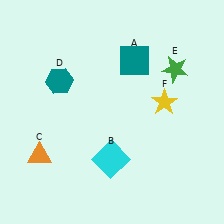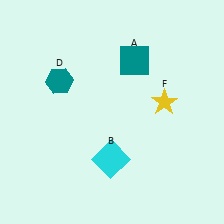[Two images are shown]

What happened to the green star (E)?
The green star (E) was removed in Image 2. It was in the top-right area of Image 1.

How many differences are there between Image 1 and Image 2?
There are 2 differences between the two images.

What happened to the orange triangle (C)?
The orange triangle (C) was removed in Image 2. It was in the bottom-left area of Image 1.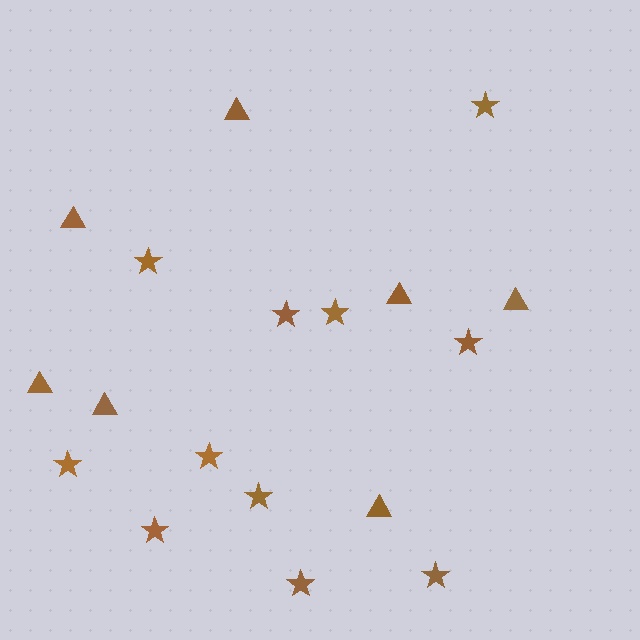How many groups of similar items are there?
There are 2 groups: one group of stars (11) and one group of triangles (7).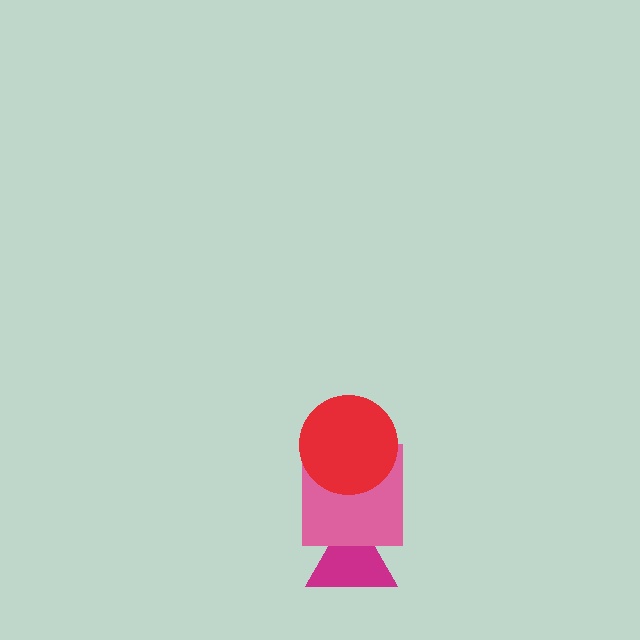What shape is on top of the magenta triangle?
The pink square is on top of the magenta triangle.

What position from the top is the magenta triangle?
The magenta triangle is 3rd from the top.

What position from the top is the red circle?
The red circle is 1st from the top.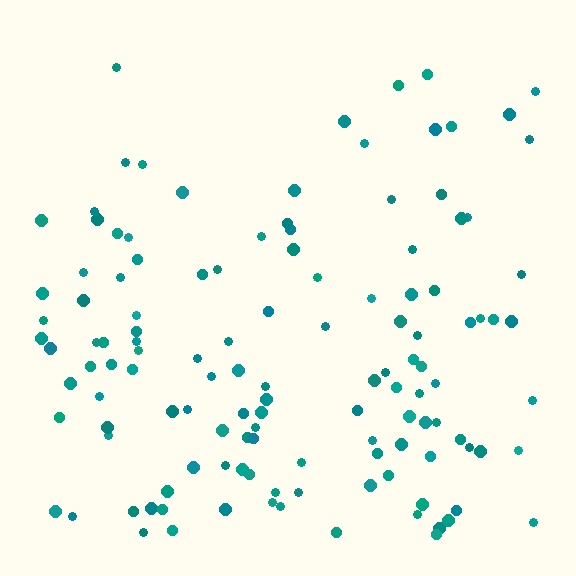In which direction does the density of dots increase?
From top to bottom, with the bottom side densest.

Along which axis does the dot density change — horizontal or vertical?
Vertical.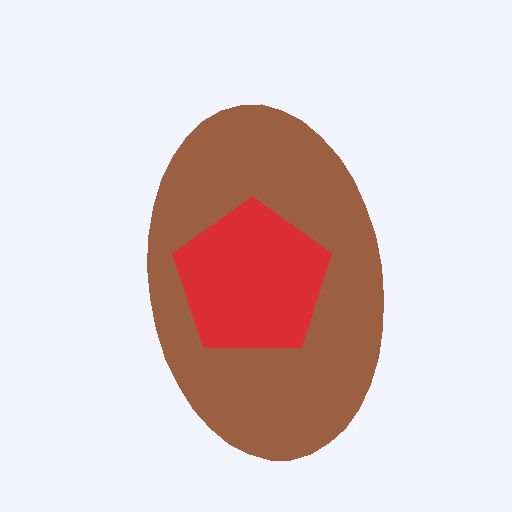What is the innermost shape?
The red pentagon.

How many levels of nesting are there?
2.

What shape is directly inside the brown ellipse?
The red pentagon.